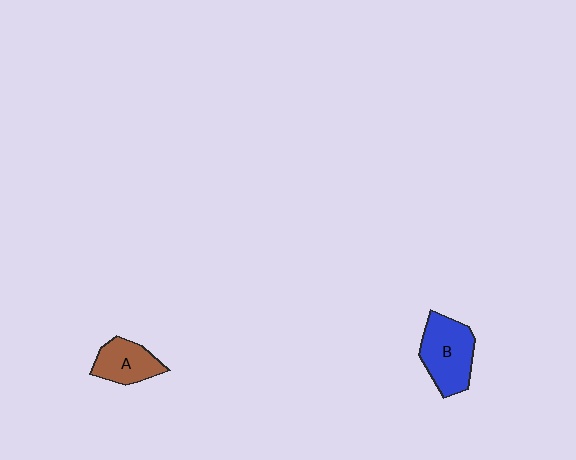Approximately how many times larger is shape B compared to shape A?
Approximately 1.4 times.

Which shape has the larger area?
Shape B (blue).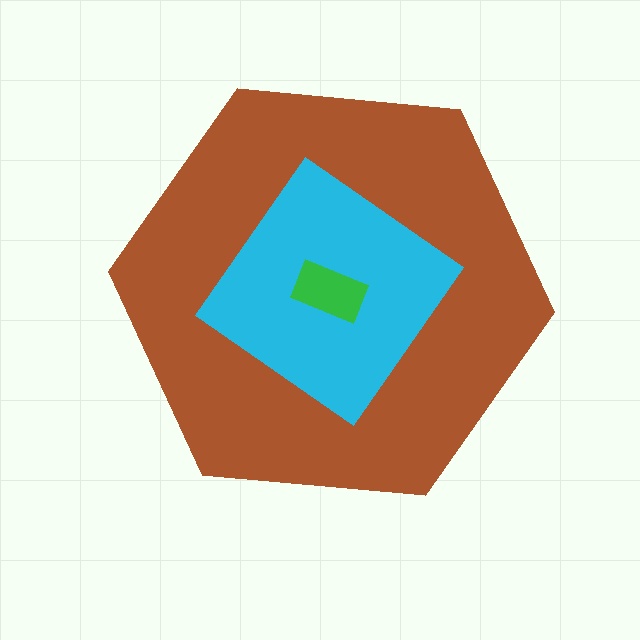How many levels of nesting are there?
3.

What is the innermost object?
The green rectangle.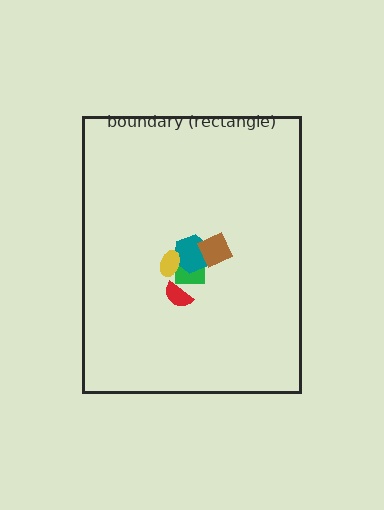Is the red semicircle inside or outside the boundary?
Inside.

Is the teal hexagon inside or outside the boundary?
Inside.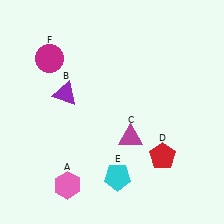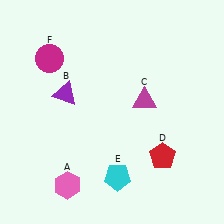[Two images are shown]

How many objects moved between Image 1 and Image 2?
1 object moved between the two images.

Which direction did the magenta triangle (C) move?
The magenta triangle (C) moved up.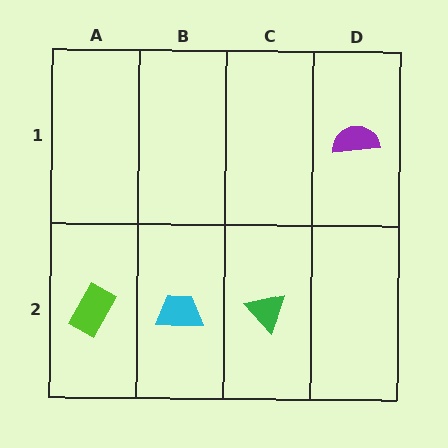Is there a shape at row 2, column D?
No, that cell is empty.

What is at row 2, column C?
A green triangle.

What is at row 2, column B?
A cyan trapezoid.